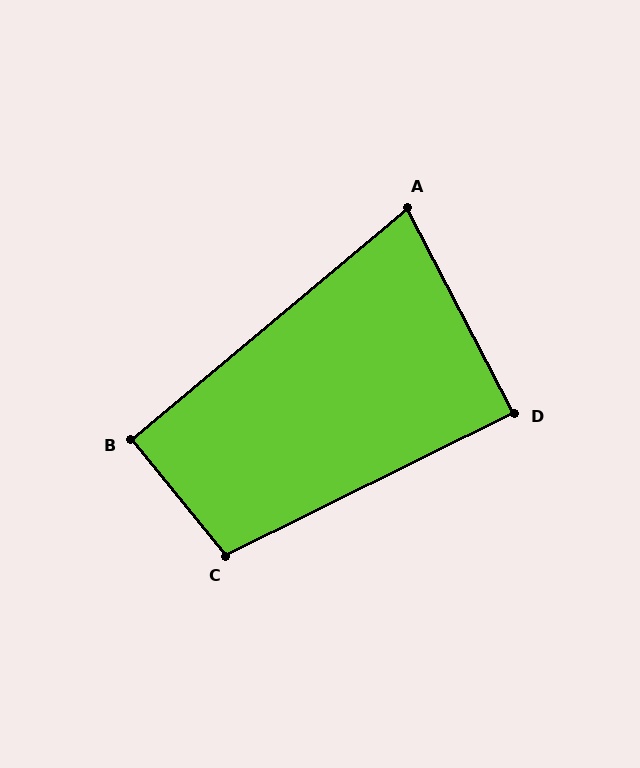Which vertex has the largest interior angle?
C, at approximately 102 degrees.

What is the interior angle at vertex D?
Approximately 89 degrees (approximately right).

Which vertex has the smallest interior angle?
A, at approximately 78 degrees.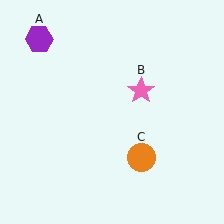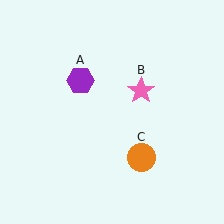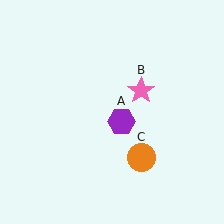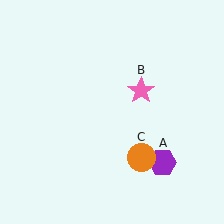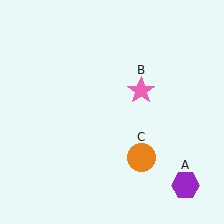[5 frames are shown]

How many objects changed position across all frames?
1 object changed position: purple hexagon (object A).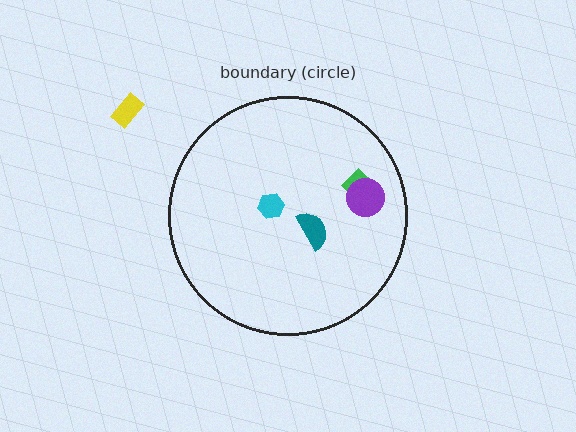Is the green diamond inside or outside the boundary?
Inside.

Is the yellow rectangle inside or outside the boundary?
Outside.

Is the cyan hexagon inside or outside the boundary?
Inside.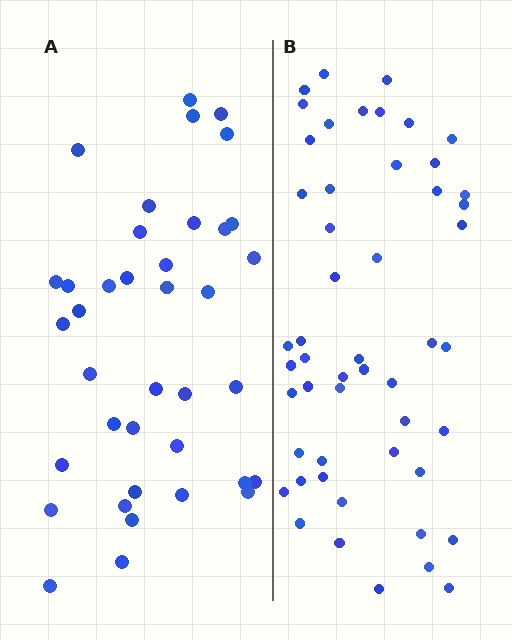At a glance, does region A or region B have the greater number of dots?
Region B (the right region) has more dots.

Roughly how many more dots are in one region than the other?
Region B has approximately 15 more dots than region A.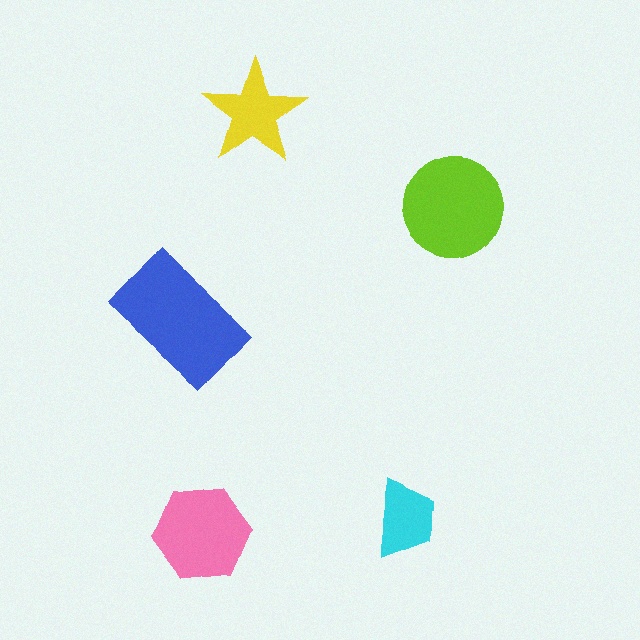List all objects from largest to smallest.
The blue rectangle, the lime circle, the pink hexagon, the yellow star, the cyan trapezoid.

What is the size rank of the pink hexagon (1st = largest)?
3rd.